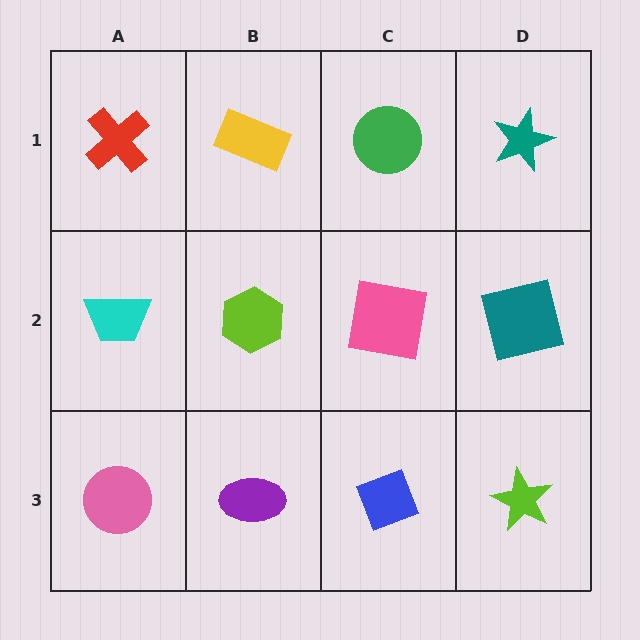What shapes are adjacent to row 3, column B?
A lime hexagon (row 2, column B), a pink circle (row 3, column A), a blue diamond (row 3, column C).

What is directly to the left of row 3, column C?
A purple ellipse.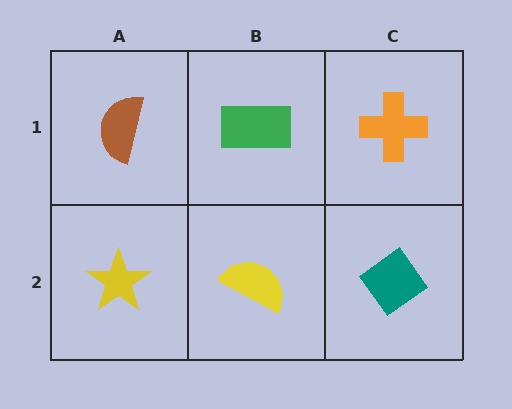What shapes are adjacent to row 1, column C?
A teal diamond (row 2, column C), a green rectangle (row 1, column B).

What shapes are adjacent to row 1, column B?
A yellow semicircle (row 2, column B), a brown semicircle (row 1, column A), an orange cross (row 1, column C).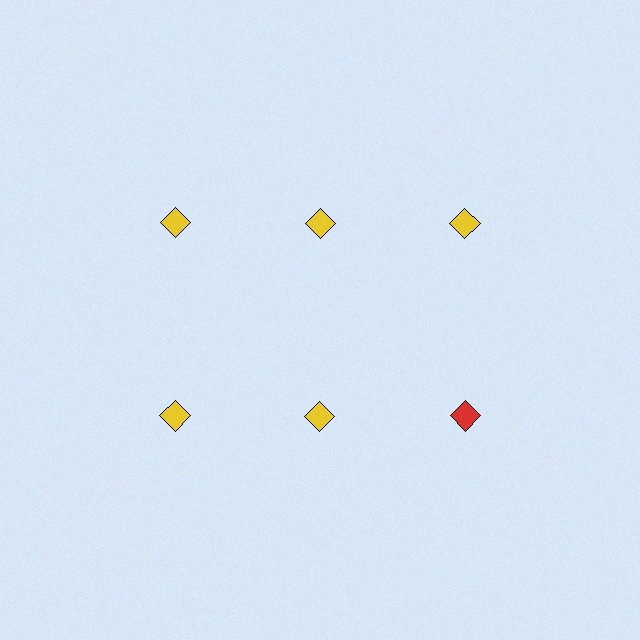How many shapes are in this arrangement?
There are 6 shapes arranged in a grid pattern.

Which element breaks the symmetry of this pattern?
The red diamond in the second row, center column breaks the symmetry. All other shapes are yellow diamonds.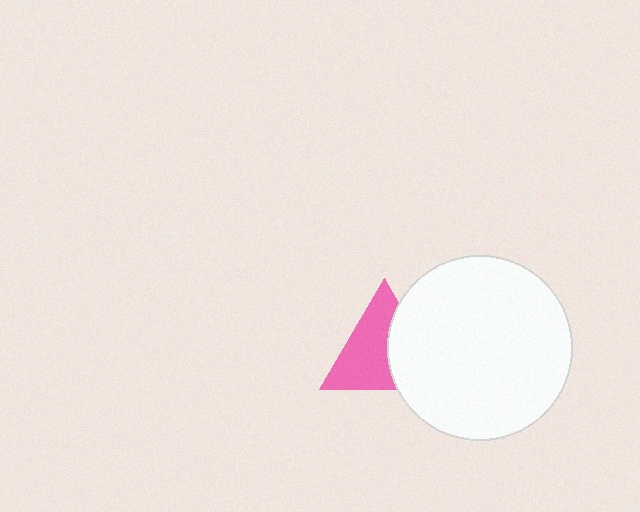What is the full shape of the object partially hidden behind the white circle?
The partially hidden object is a pink triangle.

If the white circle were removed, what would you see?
You would see the complete pink triangle.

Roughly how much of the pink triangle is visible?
About half of it is visible (roughly 60%).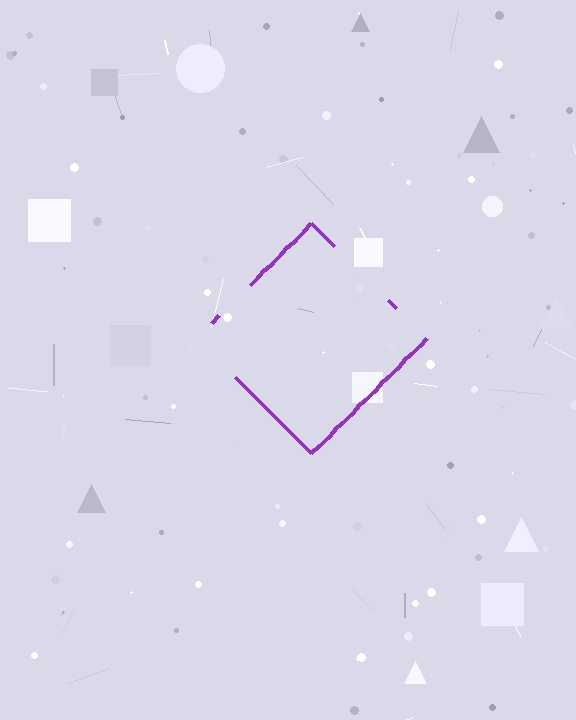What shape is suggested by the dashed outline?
The dashed outline suggests a diamond.